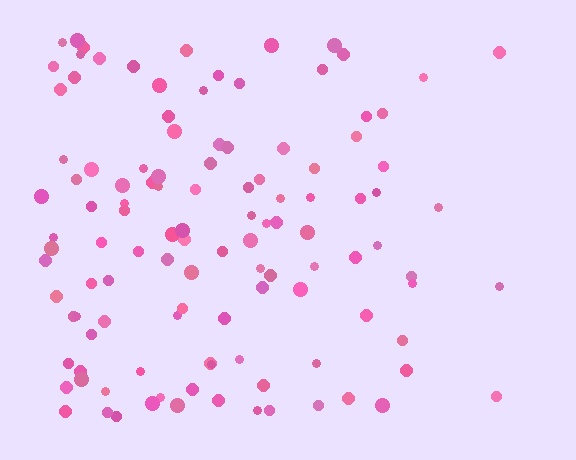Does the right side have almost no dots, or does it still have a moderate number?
Still a moderate number, just noticeably fewer than the left.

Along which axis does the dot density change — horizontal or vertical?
Horizontal.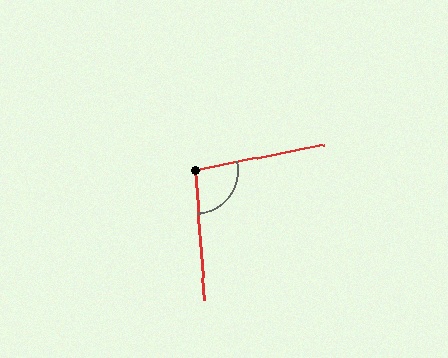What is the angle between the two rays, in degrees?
Approximately 97 degrees.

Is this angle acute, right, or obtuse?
It is obtuse.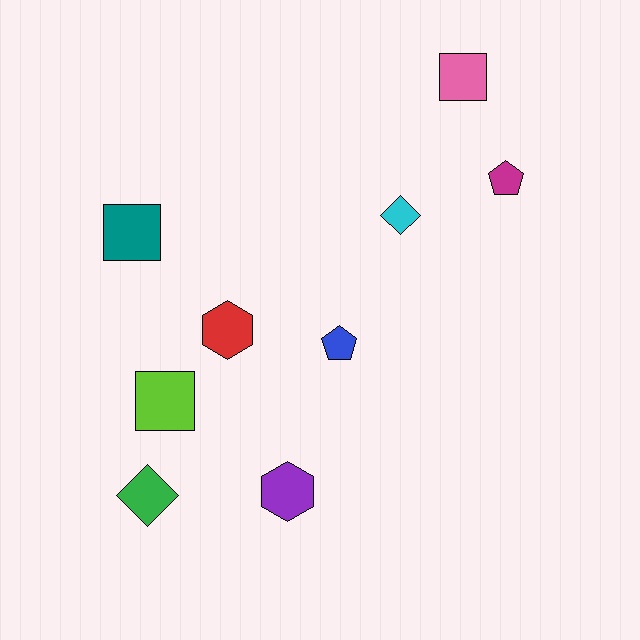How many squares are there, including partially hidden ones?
There are 3 squares.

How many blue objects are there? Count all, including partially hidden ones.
There is 1 blue object.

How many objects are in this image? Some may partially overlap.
There are 9 objects.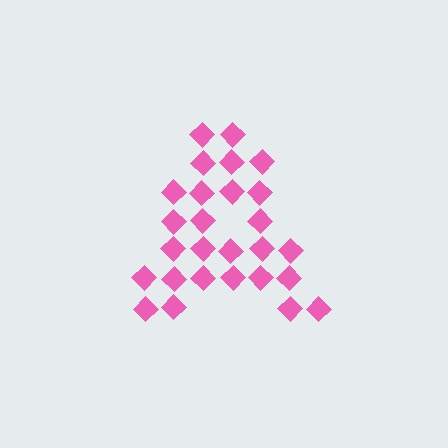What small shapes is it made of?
It is made of small diamonds.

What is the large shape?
The large shape is the letter A.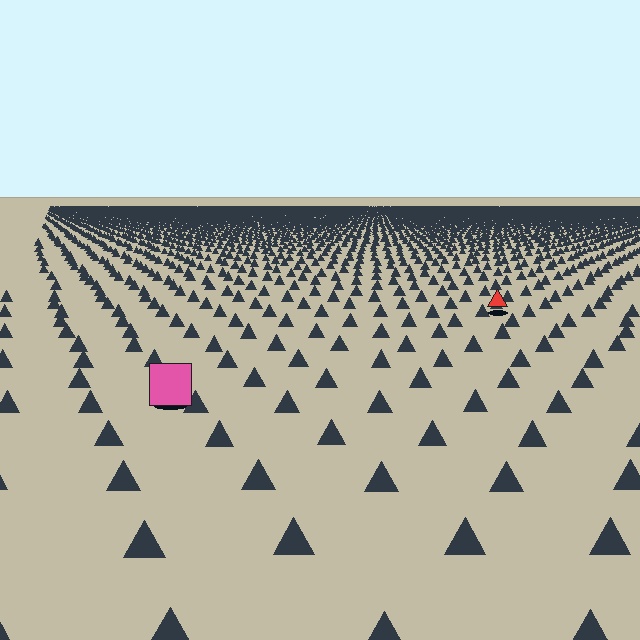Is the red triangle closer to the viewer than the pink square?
No. The pink square is closer — you can tell from the texture gradient: the ground texture is coarser near it.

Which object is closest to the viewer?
The pink square is closest. The texture marks near it are larger and more spread out.